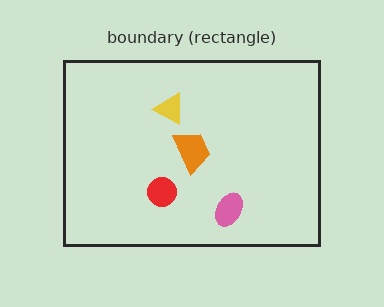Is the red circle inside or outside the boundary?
Inside.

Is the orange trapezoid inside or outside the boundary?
Inside.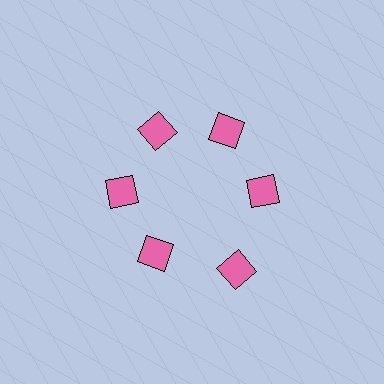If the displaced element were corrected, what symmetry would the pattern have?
It would have 6-fold rotational symmetry — the pattern would map onto itself every 60 degrees.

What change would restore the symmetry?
The symmetry would be restored by moving it inward, back onto the ring so that all 6 diamonds sit at equal angles and equal distance from the center.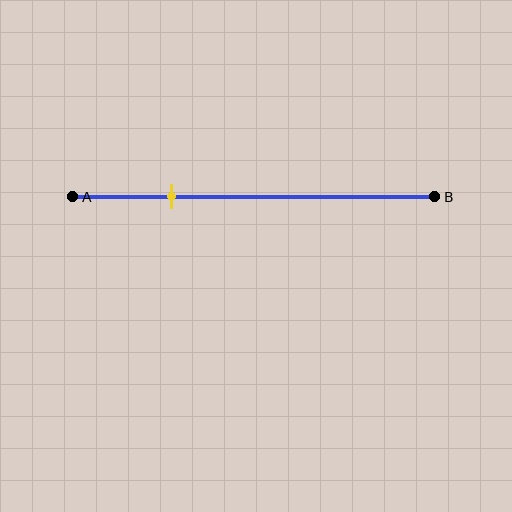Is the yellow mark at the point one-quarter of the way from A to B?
Yes, the mark is approximately at the one-quarter point.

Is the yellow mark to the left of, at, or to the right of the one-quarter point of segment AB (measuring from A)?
The yellow mark is approximately at the one-quarter point of segment AB.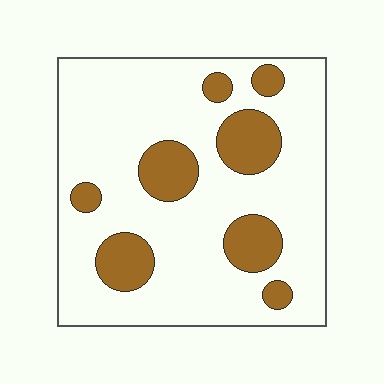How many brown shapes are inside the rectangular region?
8.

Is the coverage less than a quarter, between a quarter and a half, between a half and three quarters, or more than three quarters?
Less than a quarter.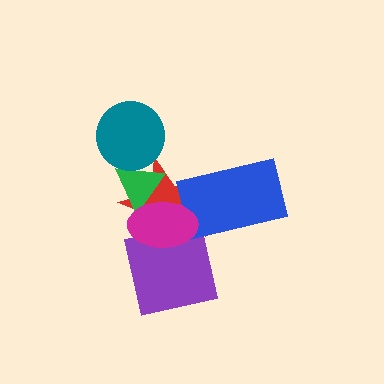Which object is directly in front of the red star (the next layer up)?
The purple square is directly in front of the red star.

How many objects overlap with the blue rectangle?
2 objects overlap with the blue rectangle.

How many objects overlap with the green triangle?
3 objects overlap with the green triangle.